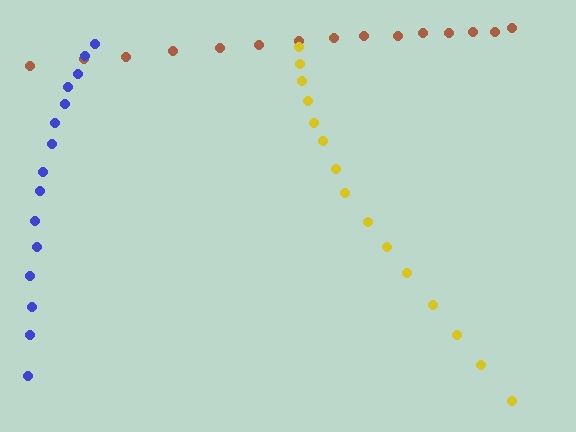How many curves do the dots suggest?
There are 3 distinct paths.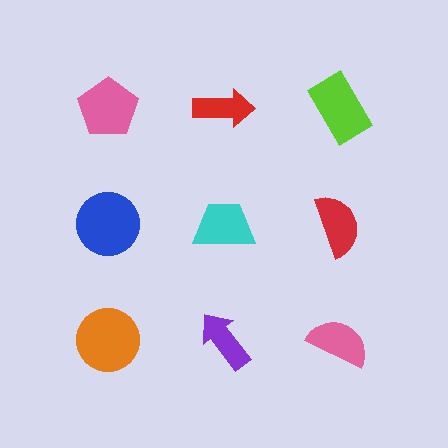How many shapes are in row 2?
3 shapes.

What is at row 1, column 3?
A lime rectangle.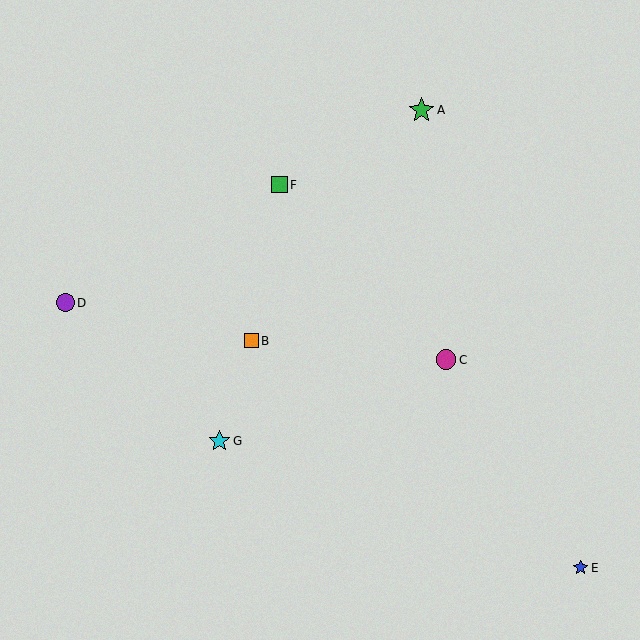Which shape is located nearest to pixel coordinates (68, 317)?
The purple circle (labeled D) at (65, 303) is nearest to that location.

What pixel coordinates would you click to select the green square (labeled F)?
Click at (279, 185) to select the green square F.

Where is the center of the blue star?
The center of the blue star is at (581, 568).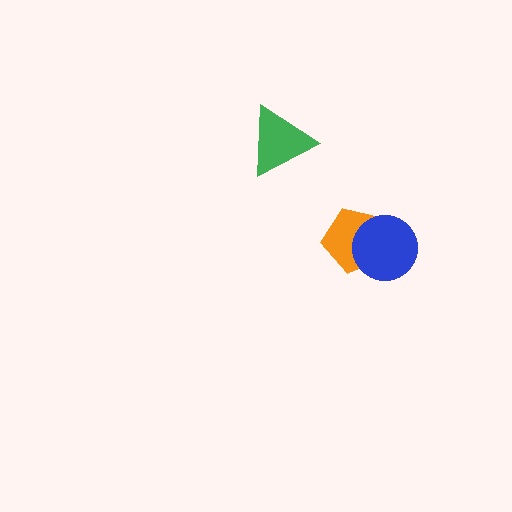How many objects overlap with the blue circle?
1 object overlaps with the blue circle.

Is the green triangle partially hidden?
No, no other shape covers it.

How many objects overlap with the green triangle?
0 objects overlap with the green triangle.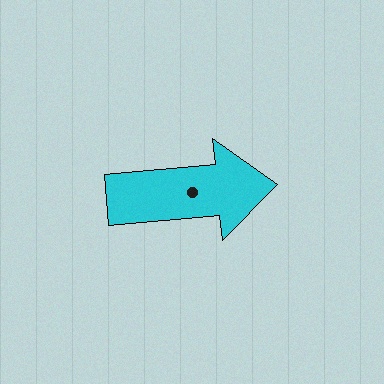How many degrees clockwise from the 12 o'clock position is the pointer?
Approximately 85 degrees.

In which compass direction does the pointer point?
East.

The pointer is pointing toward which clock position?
Roughly 3 o'clock.